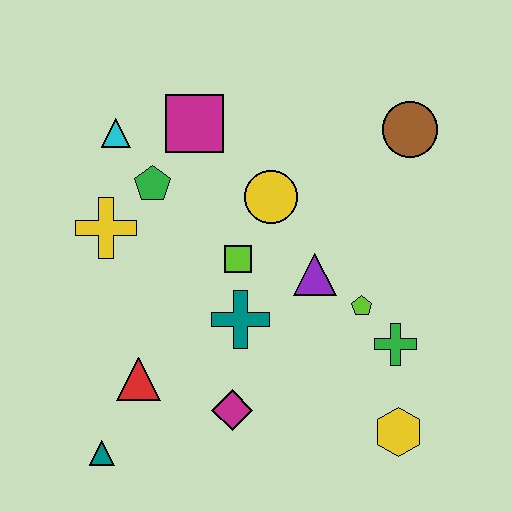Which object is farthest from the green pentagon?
The yellow hexagon is farthest from the green pentagon.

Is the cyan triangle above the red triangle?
Yes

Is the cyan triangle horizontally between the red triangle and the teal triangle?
Yes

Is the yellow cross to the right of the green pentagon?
No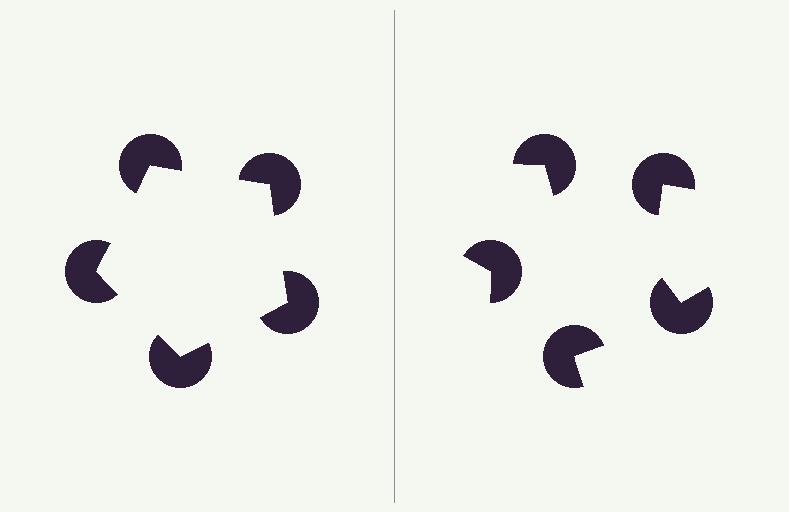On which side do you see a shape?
An illusory pentagon appears on the left side. On the right side the wedge cuts are rotated, so no coherent shape forms.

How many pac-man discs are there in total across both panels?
10 — 5 on each side.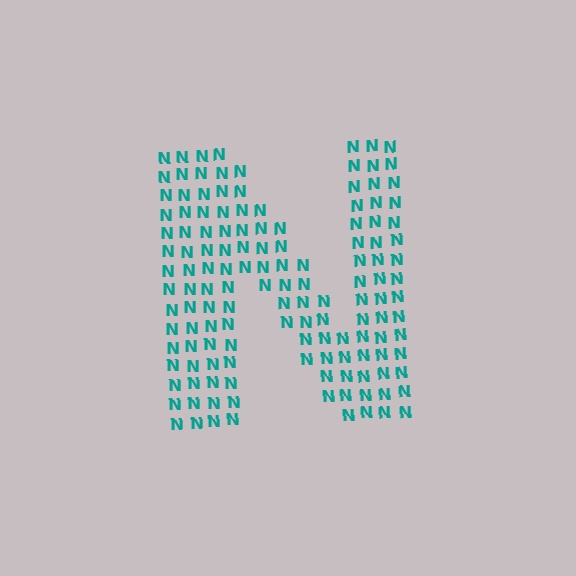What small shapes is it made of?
It is made of small letter N's.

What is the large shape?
The large shape is the letter N.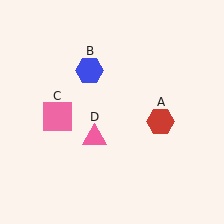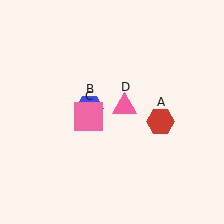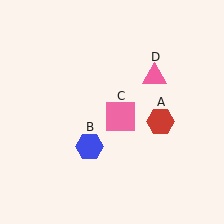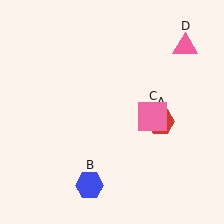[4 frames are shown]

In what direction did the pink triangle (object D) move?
The pink triangle (object D) moved up and to the right.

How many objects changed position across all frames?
3 objects changed position: blue hexagon (object B), pink square (object C), pink triangle (object D).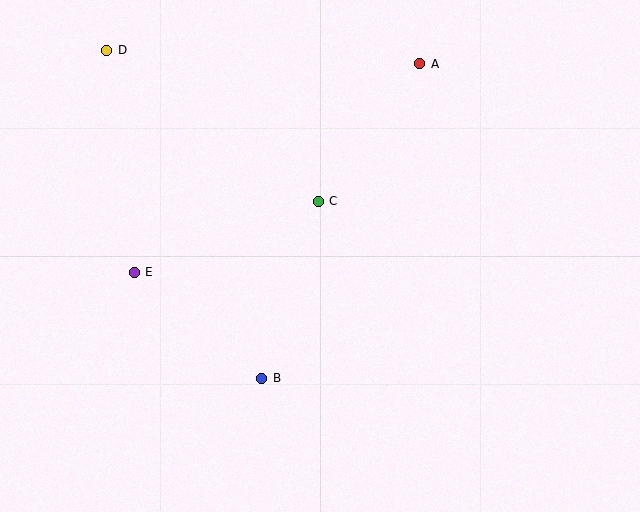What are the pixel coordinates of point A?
Point A is at (419, 64).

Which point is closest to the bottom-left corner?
Point E is closest to the bottom-left corner.